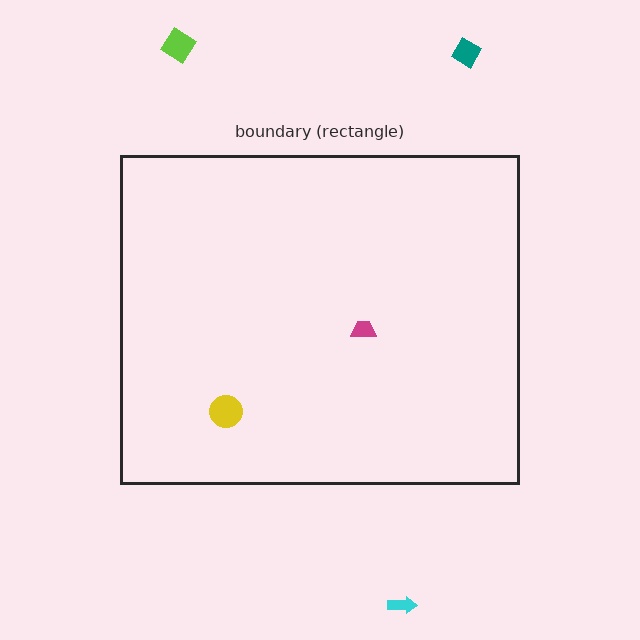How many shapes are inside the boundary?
2 inside, 3 outside.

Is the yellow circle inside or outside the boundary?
Inside.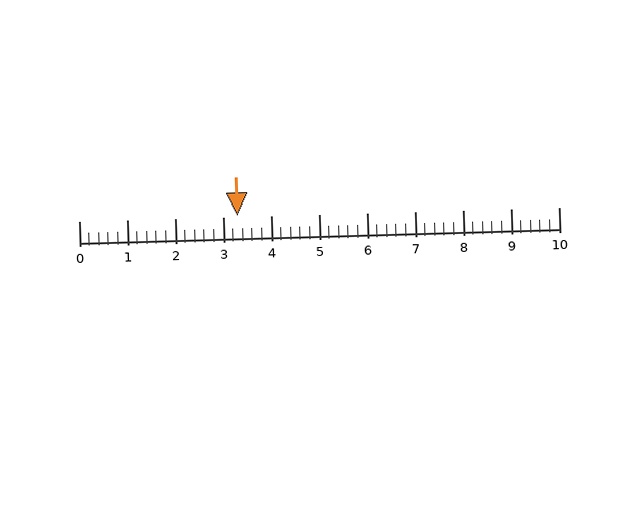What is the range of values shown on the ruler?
The ruler shows values from 0 to 10.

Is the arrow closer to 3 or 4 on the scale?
The arrow is closer to 3.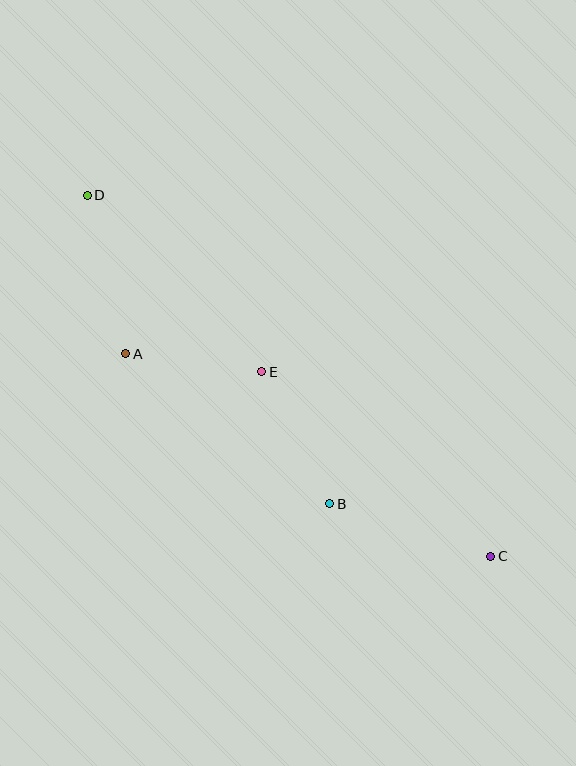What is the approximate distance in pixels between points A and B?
The distance between A and B is approximately 254 pixels.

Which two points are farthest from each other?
Points C and D are farthest from each other.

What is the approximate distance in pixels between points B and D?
The distance between B and D is approximately 392 pixels.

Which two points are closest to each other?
Points A and E are closest to each other.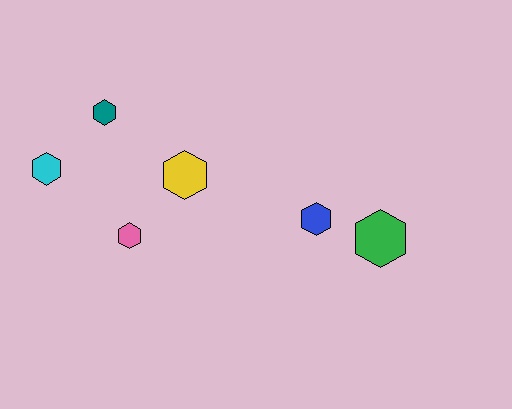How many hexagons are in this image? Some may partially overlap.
There are 6 hexagons.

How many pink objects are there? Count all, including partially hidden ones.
There is 1 pink object.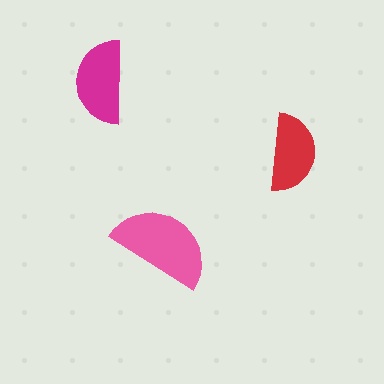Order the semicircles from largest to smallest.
the pink one, the magenta one, the red one.